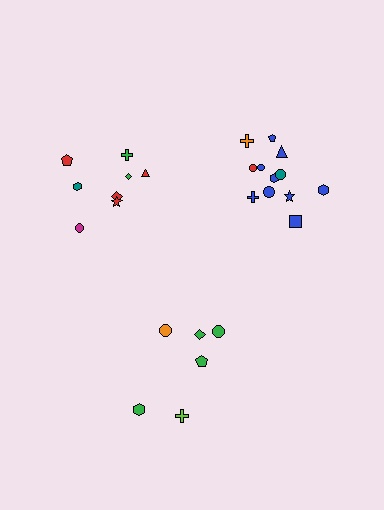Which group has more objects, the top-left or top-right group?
The top-right group.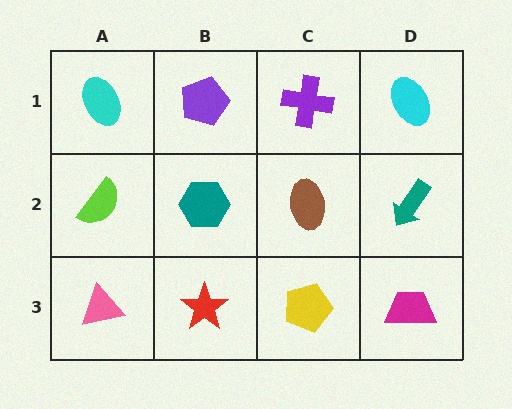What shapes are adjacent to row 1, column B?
A teal hexagon (row 2, column B), a cyan ellipse (row 1, column A), a purple cross (row 1, column C).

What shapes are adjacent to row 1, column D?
A teal arrow (row 2, column D), a purple cross (row 1, column C).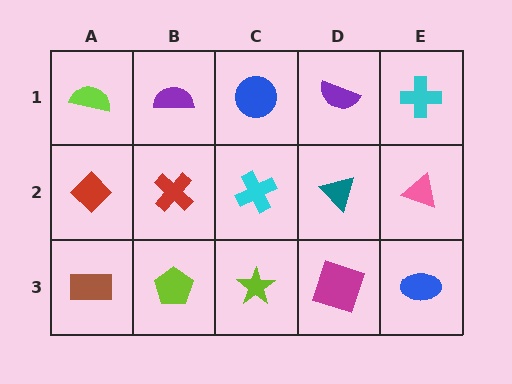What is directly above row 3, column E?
A pink triangle.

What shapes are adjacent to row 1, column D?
A teal triangle (row 2, column D), a blue circle (row 1, column C), a cyan cross (row 1, column E).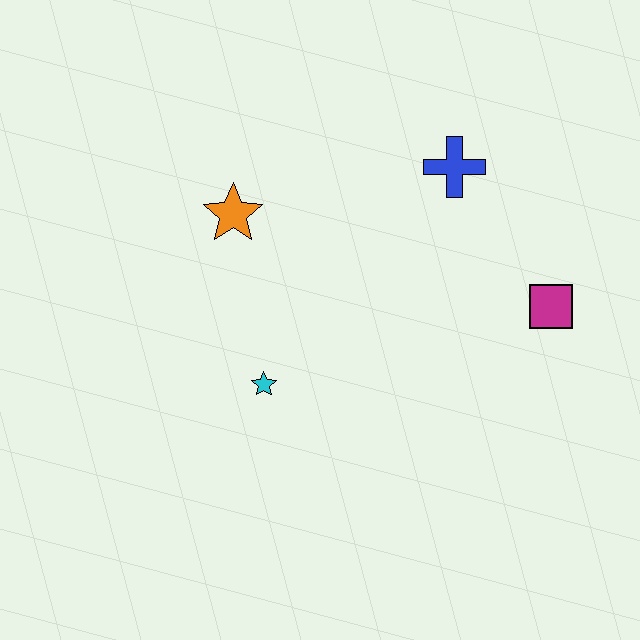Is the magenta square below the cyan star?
No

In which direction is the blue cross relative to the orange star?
The blue cross is to the right of the orange star.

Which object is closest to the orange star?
The cyan star is closest to the orange star.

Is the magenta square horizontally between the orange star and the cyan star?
No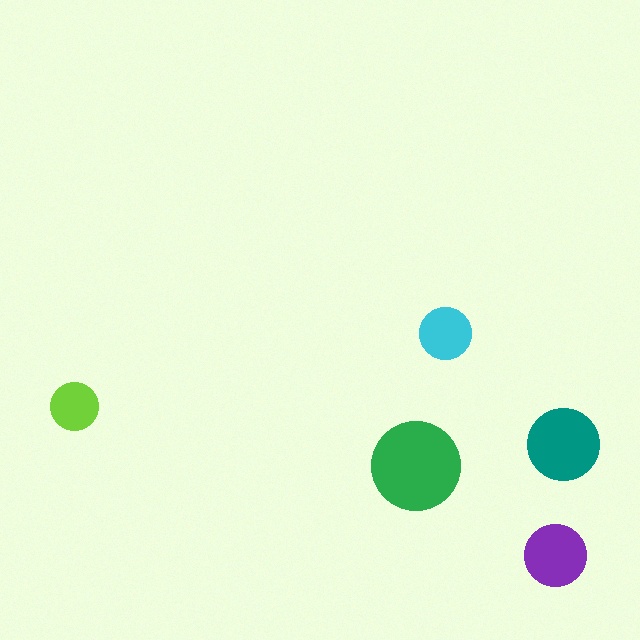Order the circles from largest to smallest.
the green one, the teal one, the purple one, the cyan one, the lime one.